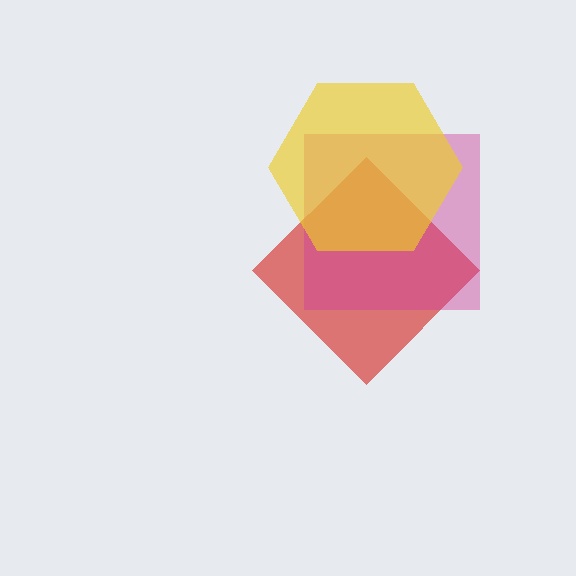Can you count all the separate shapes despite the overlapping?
Yes, there are 3 separate shapes.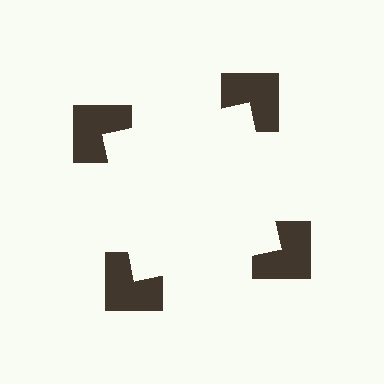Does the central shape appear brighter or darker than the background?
It typically appears slightly brighter than the background, even though no actual brightness change is drawn.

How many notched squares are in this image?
There are 4 — one at each vertex of the illusory square.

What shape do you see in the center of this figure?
An illusory square — its edges are inferred from the aligned wedge cuts in the notched squares, not physically drawn.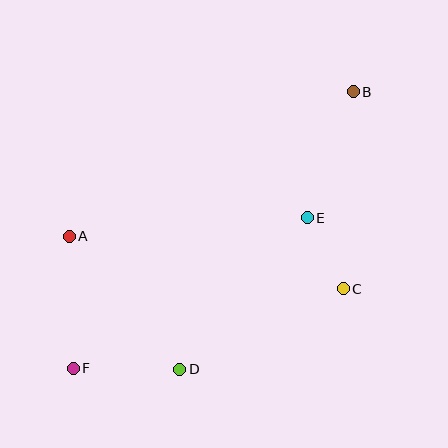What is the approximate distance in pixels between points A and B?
The distance between A and B is approximately 319 pixels.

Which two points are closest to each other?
Points C and E are closest to each other.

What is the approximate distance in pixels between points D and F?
The distance between D and F is approximately 106 pixels.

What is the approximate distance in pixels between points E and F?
The distance between E and F is approximately 278 pixels.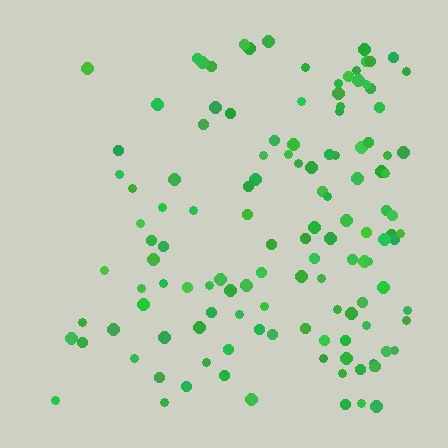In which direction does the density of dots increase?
From left to right, with the right side densest.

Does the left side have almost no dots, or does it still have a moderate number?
Still a moderate number, just noticeably fewer than the right.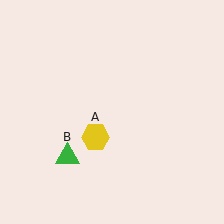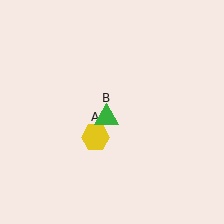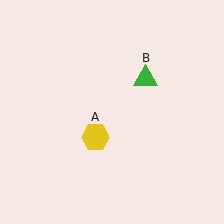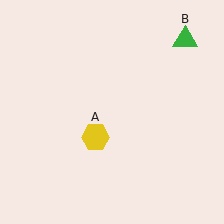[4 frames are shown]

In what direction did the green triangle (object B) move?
The green triangle (object B) moved up and to the right.